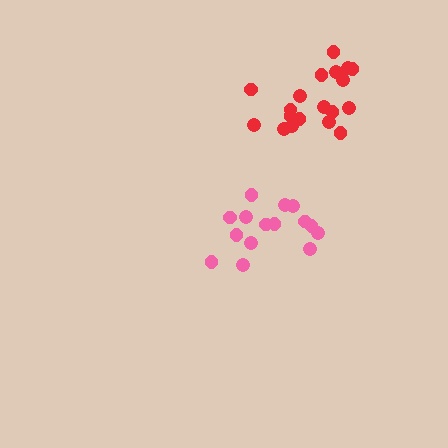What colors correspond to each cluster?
The clusters are colored: pink, red.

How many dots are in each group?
Group 1: 15 dots, Group 2: 19 dots (34 total).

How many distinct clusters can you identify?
There are 2 distinct clusters.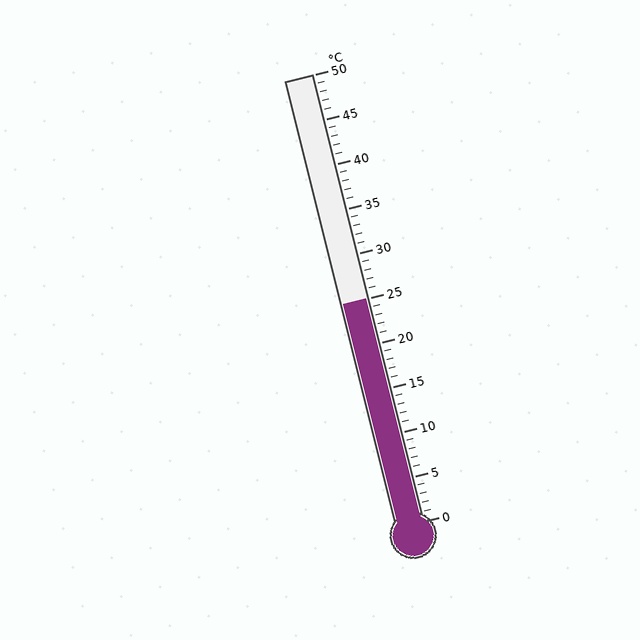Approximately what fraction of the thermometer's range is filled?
The thermometer is filled to approximately 50% of its range.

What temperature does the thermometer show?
The thermometer shows approximately 25°C.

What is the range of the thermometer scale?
The thermometer scale ranges from 0°C to 50°C.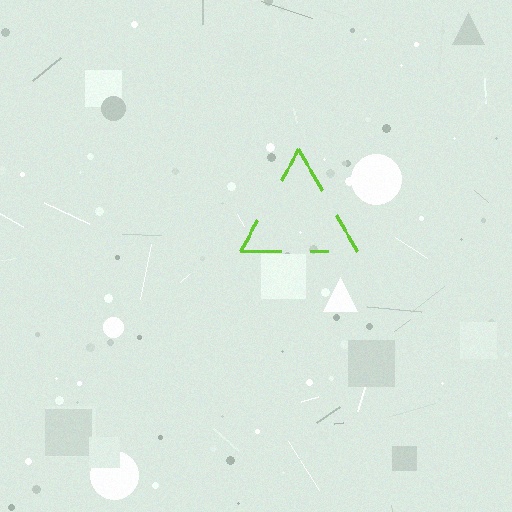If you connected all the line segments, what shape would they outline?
They would outline a triangle.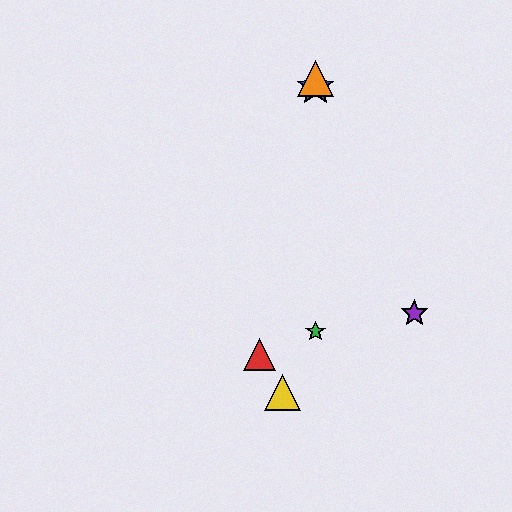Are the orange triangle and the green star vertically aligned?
Yes, both are at x≈316.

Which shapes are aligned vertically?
The blue star, the green star, the orange triangle are aligned vertically.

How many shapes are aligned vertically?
3 shapes (the blue star, the green star, the orange triangle) are aligned vertically.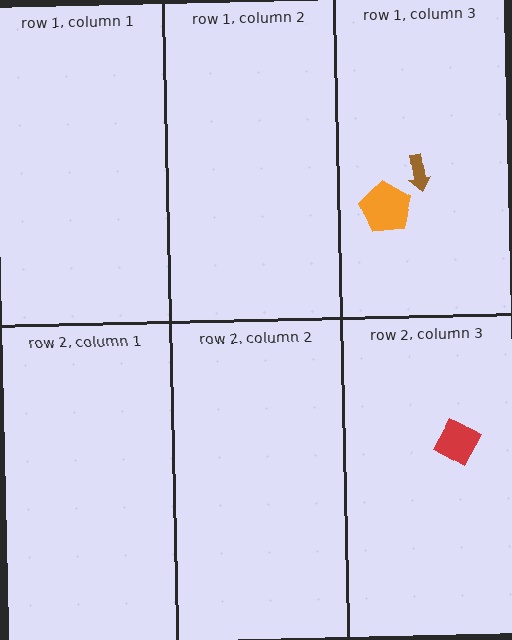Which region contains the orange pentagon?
The row 1, column 3 region.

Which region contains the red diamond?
The row 2, column 3 region.